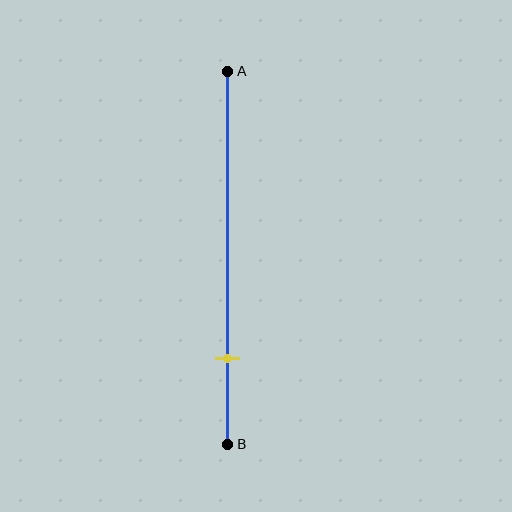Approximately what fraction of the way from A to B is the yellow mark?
The yellow mark is approximately 75% of the way from A to B.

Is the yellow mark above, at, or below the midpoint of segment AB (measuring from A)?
The yellow mark is below the midpoint of segment AB.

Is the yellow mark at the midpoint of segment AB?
No, the mark is at about 75% from A, not at the 50% midpoint.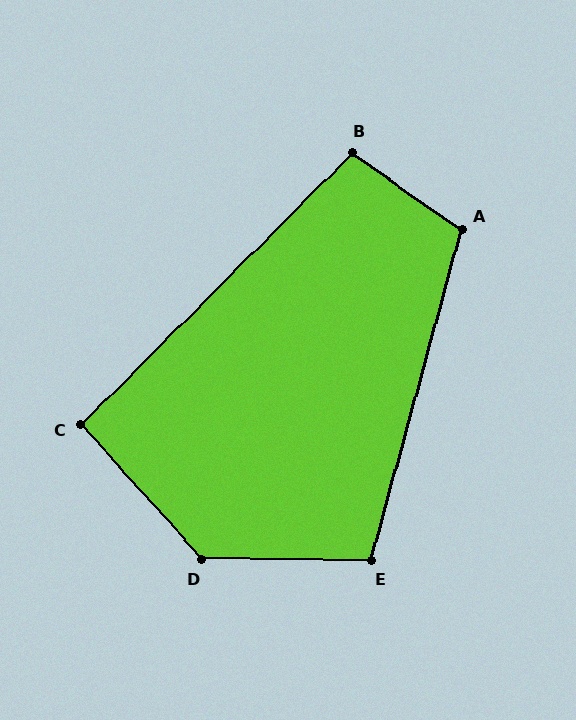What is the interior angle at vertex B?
Approximately 100 degrees (obtuse).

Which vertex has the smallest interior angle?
C, at approximately 93 degrees.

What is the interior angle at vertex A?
Approximately 110 degrees (obtuse).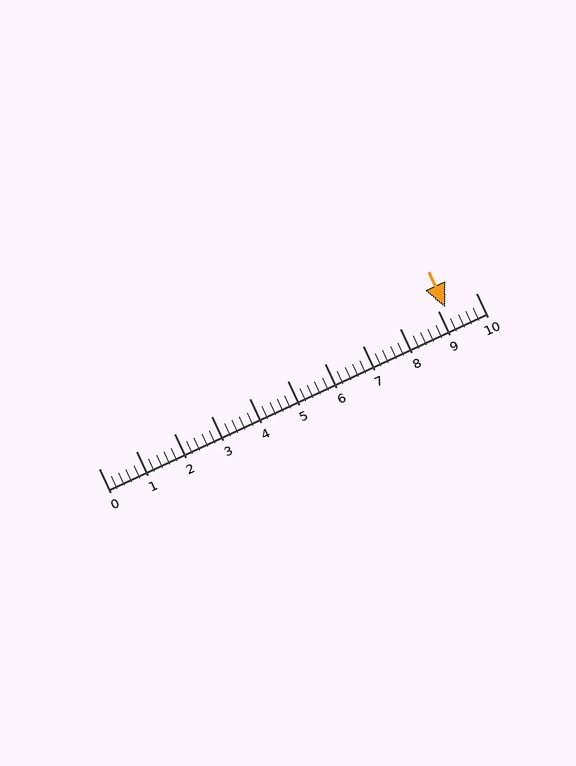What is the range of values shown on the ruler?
The ruler shows values from 0 to 10.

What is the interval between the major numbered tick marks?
The major tick marks are spaced 1 units apart.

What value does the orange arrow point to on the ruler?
The orange arrow points to approximately 9.2.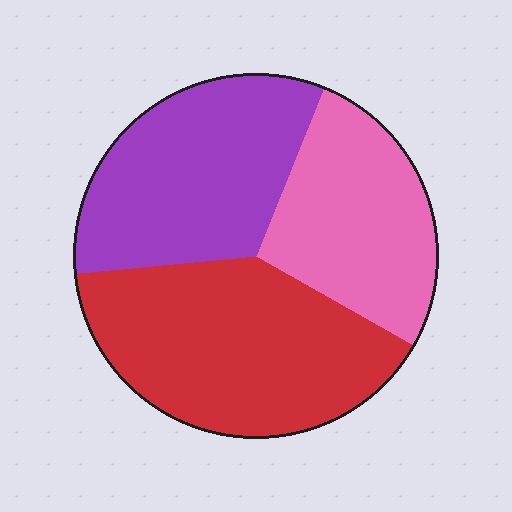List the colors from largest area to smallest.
From largest to smallest: red, purple, pink.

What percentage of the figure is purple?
Purple takes up about one third (1/3) of the figure.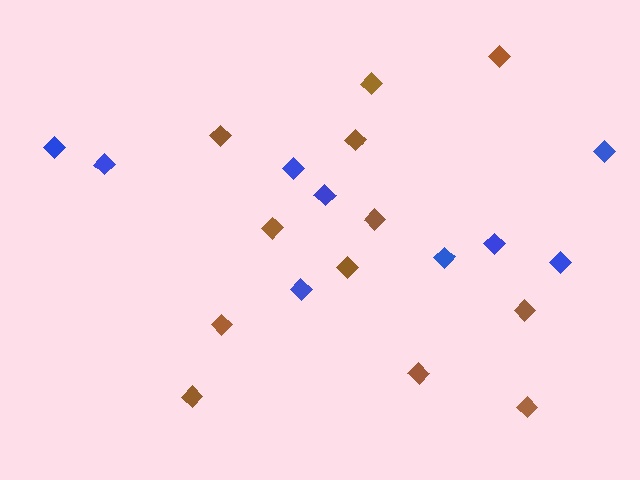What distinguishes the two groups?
There are 2 groups: one group of blue diamonds (9) and one group of brown diamonds (12).